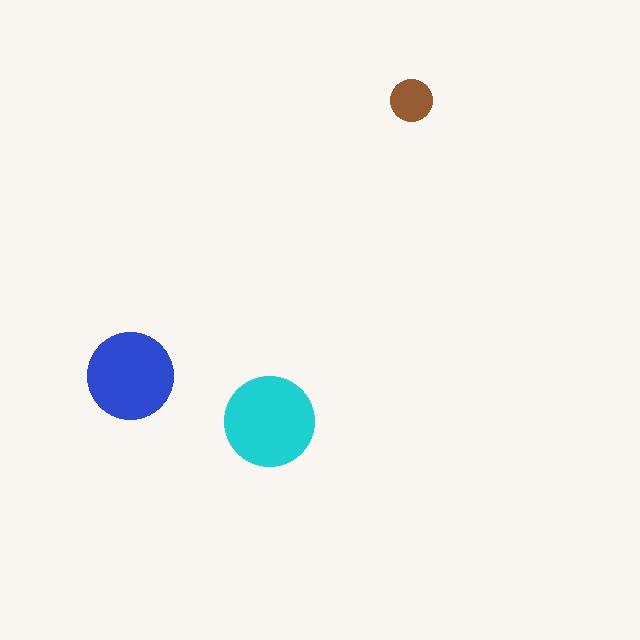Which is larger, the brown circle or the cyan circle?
The cyan one.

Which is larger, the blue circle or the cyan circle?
The cyan one.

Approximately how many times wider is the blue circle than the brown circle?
About 2 times wider.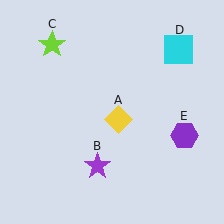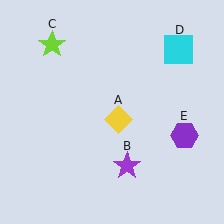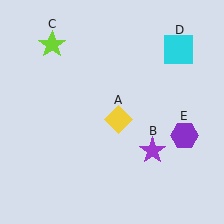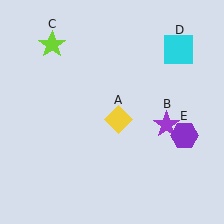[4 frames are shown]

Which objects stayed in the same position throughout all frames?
Yellow diamond (object A) and lime star (object C) and cyan square (object D) and purple hexagon (object E) remained stationary.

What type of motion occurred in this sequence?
The purple star (object B) rotated counterclockwise around the center of the scene.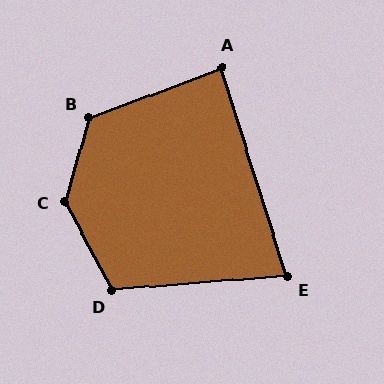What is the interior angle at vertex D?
Approximately 113 degrees (obtuse).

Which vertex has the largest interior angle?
C, at approximately 137 degrees.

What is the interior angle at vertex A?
Approximately 87 degrees (approximately right).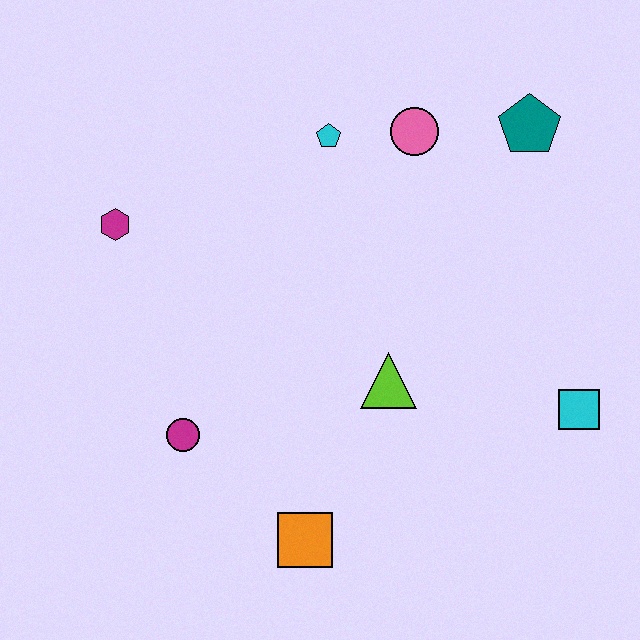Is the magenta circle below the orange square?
No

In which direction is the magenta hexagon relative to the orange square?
The magenta hexagon is above the orange square.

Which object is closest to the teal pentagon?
The pink circle is closest to the teal pentagon.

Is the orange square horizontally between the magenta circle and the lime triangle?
Yes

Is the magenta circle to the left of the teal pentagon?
Yes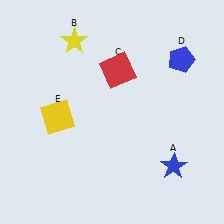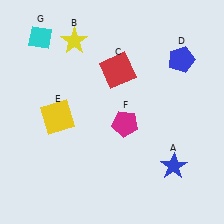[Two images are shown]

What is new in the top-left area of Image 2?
A cyan diamond (G) was added in the top-left area of Image 2.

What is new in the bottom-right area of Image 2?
A magenta pentagon (F) was added in the bottom-right area of Image 2.